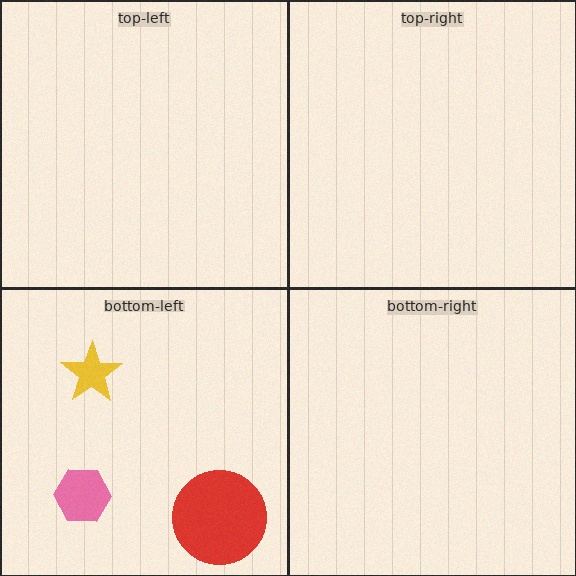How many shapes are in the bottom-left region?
3.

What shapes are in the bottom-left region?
The yellow star, the red circle, the pink hexagon.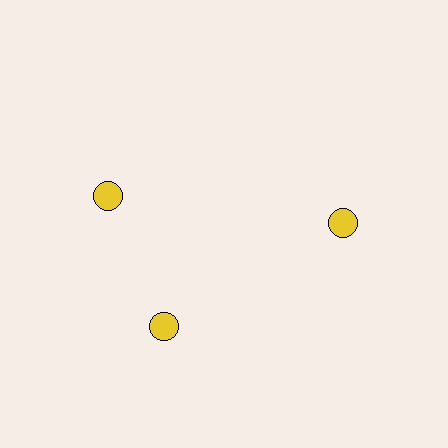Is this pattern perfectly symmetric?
No. The 3 yellow circles are arranged in a ring, but one element near the 11 o'clock position is rotated out of alignment along the ring, breaking the 3-fold rotational symmetry.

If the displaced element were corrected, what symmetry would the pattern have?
It would have 3-fold rotational symmetry — the pattern would map onto itself every 120 degrees.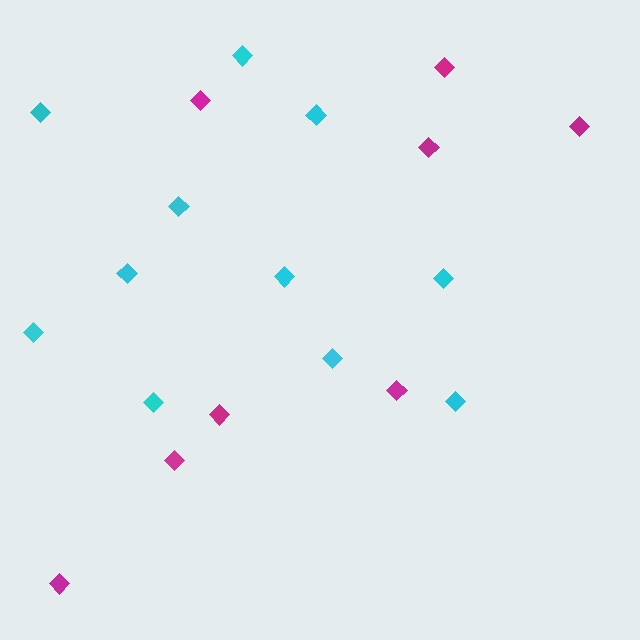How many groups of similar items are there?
There are 2 groups: one group of cyan diamonds (11) and one group of magenta diamonds (8).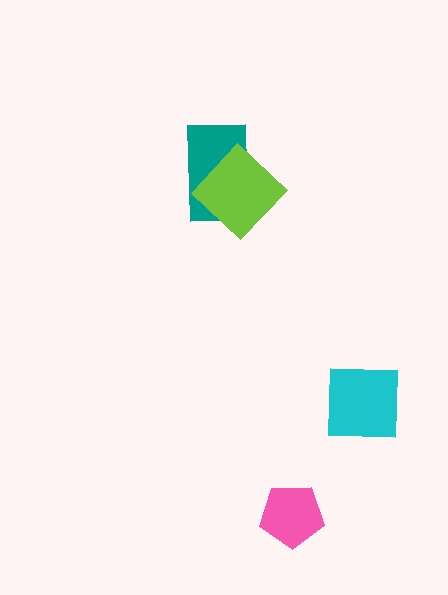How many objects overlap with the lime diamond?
1 object overlaps with the lime diamond.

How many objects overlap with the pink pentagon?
0 objects overlap with the pink pentagon.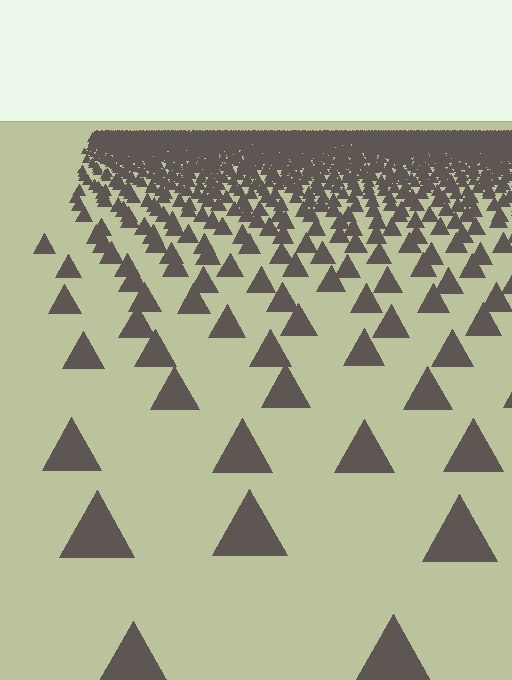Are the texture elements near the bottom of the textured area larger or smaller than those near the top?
Larger. Near the bottom, elements are closer to the viewer and appear at a bigger on-screen size.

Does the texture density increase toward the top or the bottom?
Density increases toward the top.